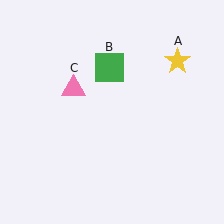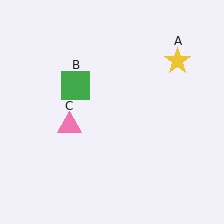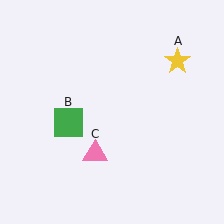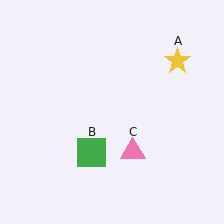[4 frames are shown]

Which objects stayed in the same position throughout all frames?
Yellow star (object A) remained stationary.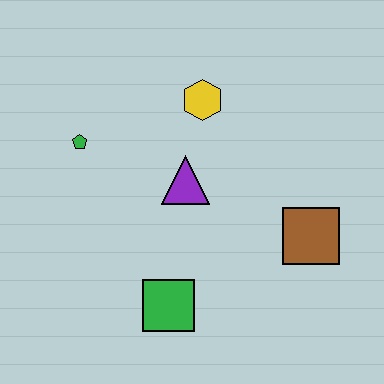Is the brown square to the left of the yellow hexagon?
No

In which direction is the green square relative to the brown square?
The green square is to the left of the brown square.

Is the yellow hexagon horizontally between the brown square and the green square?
Yes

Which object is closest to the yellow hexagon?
The purple triangle is closest to the yellow hexagon.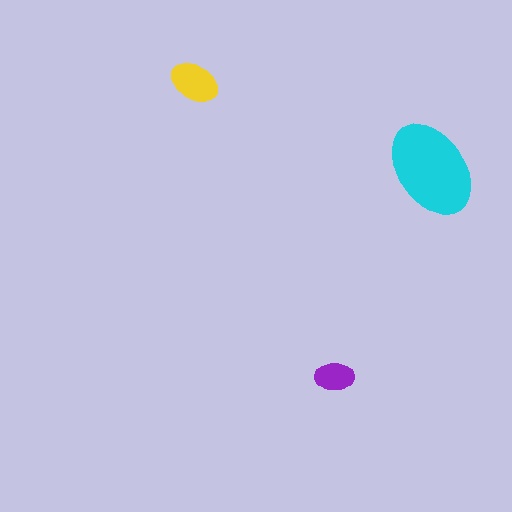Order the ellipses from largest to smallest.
the cyan one, the yellow one, the purple one.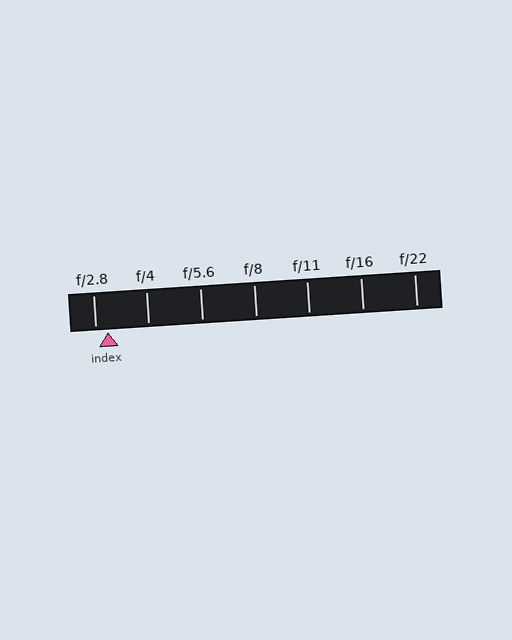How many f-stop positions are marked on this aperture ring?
There are 7 f-stop positions marked.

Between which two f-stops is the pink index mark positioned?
The index mark is between f/2.8 and f/4.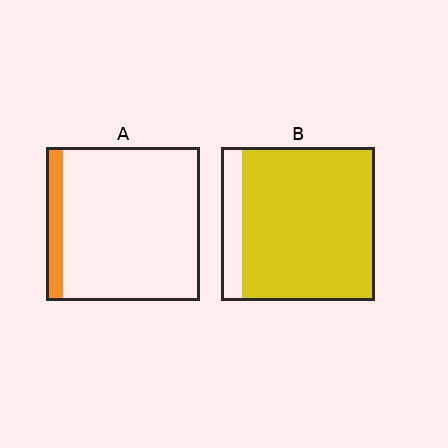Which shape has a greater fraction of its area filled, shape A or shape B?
Shape B.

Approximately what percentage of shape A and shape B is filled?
A is approximately 10% and B is approximately 85%.